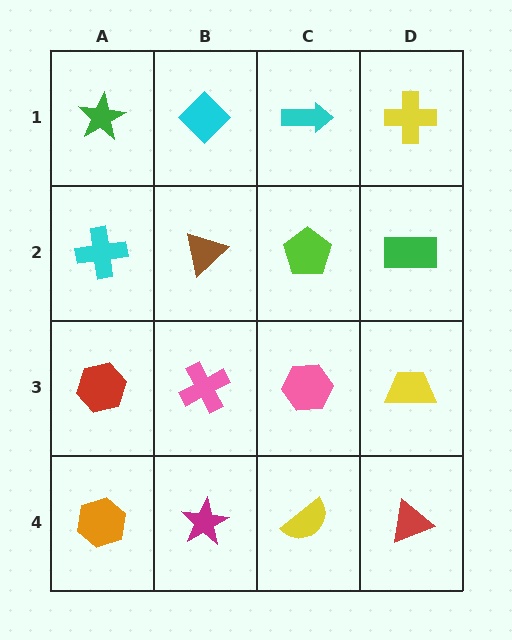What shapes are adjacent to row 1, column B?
A brown triangle (row 2, column B), a green star (row 1, column A), a cyan arrow (row 1, column C).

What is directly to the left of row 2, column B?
A cyan cross.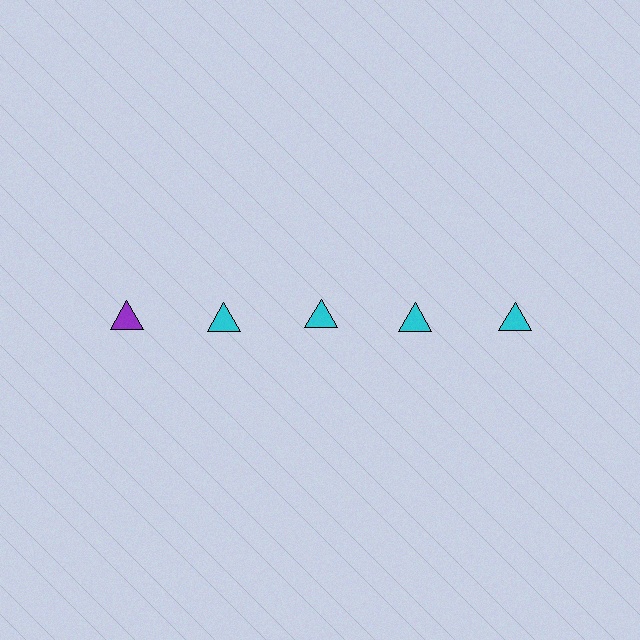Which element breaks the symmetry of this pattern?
The purple triangle in the top row, leftmost column breaks the symmetry. All other shapes are cyan triangles.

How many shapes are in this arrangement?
There are 5 shapes arranged in a grid pattern.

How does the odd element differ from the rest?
It has a different color: purple instead of cyan.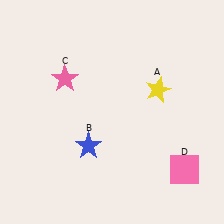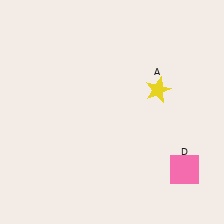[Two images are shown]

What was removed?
The pink star (C), the blue star (B) were removed in Image 2.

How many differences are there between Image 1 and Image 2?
There are 2 differences between the two images.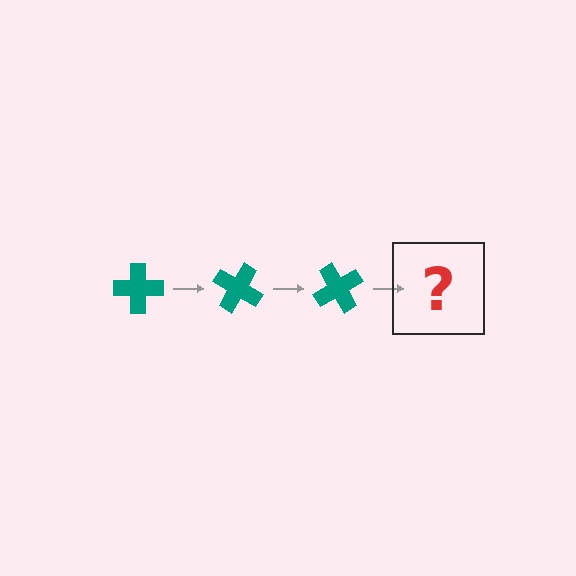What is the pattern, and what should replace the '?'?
The pattern is that the cross rotates 30 degrees each step. The '?' should be a teal cross rotated 90 degrees.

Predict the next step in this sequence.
The next step is a teal cross rotated 90 degrees.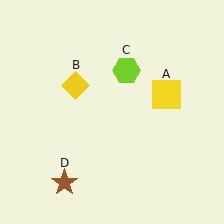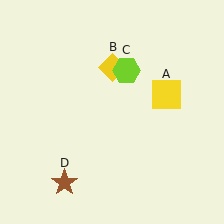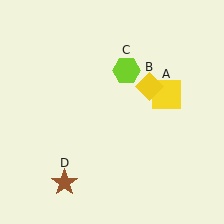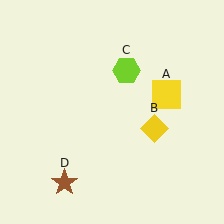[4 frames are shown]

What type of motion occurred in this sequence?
The yellow diamond (object B) rotated clockwise around the center of the scene.